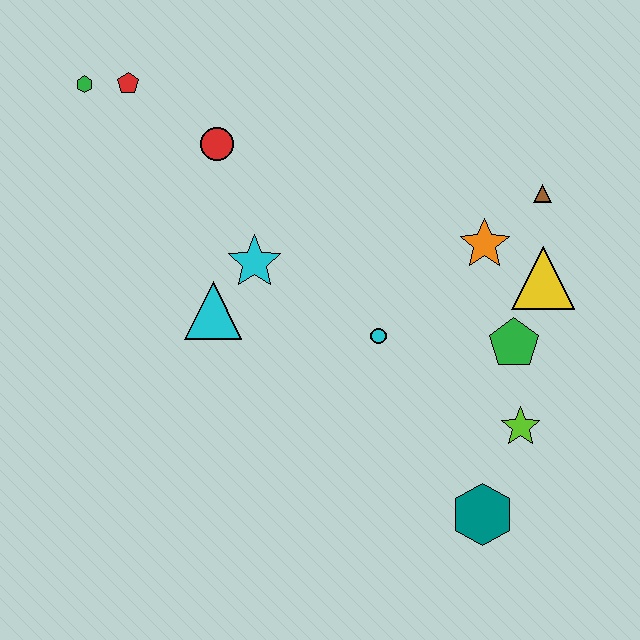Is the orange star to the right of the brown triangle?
No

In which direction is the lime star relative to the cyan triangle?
The lime star is to the right of the cyan triangle.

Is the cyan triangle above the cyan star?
No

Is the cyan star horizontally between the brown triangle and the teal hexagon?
No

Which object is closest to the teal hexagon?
The lime star is closest to the teal hexagon.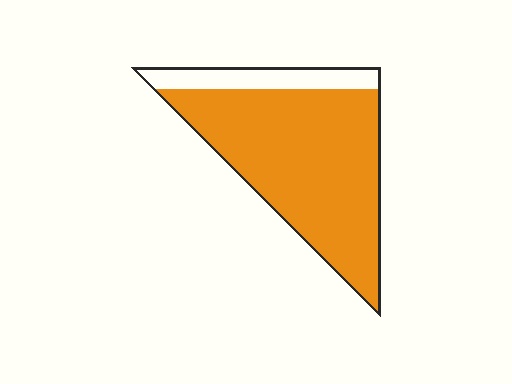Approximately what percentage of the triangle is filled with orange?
Approximately 85%.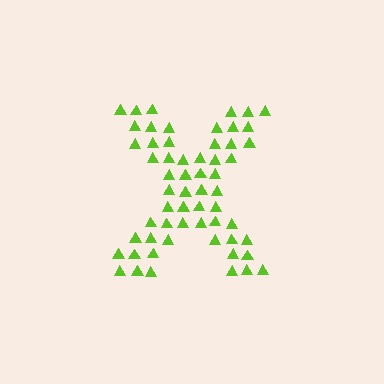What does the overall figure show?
The overall figure shows the letter X.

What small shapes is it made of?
It is made of small triangles.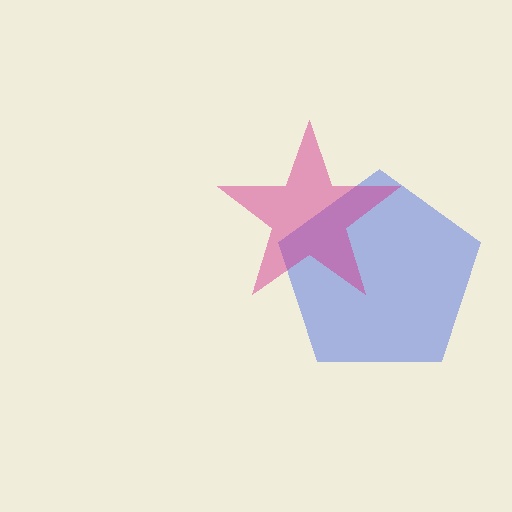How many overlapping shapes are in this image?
There are 2 overlapping shapes in the image.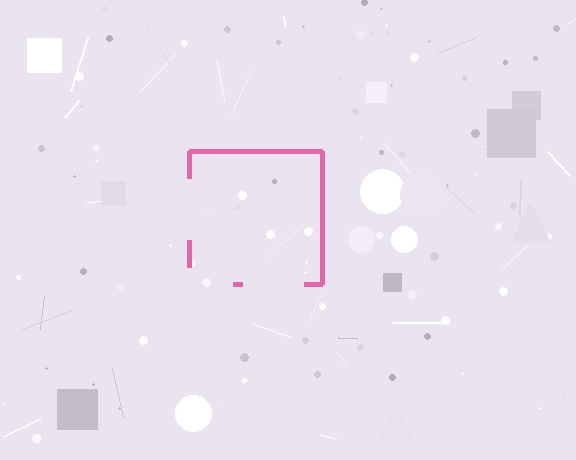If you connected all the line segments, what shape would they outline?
They would outline a square.